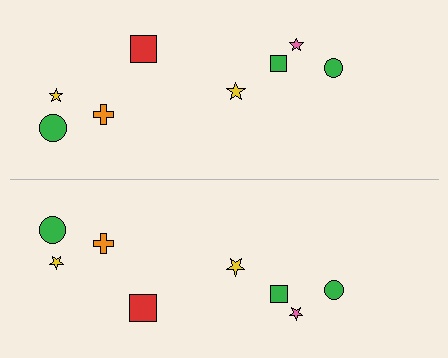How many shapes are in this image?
There are 16 shapes in this image.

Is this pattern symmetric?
Yes, this pattern has bilateral (reflection) symmetry.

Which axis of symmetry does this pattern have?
The pattern has a horizontal axis of symmetry running through the center of the image.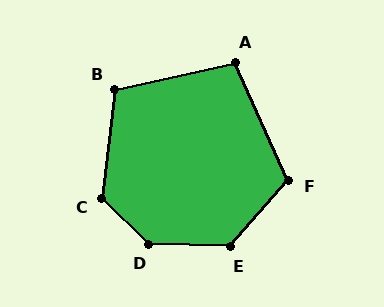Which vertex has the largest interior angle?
D, at approximately 137 degrees.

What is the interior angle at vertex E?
Approximately 130 degrees (obtuse).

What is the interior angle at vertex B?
Approximately 109 degrees (obtuse).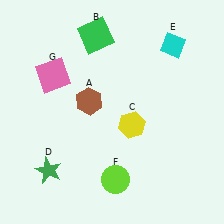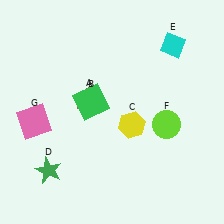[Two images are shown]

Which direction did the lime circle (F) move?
The lime circle (F) moved up.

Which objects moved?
The objects that moved are: the green square (B), the lime circle (F), the pink square (G).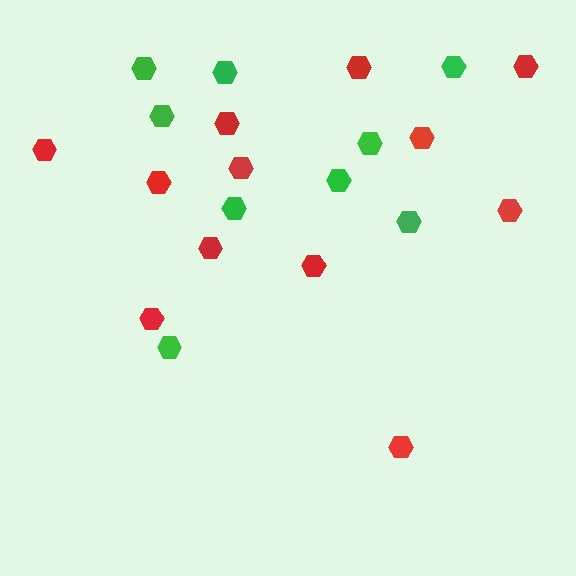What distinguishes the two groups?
There are 2 groups: one group of red hexagons (12) and one group of green hexagons (9).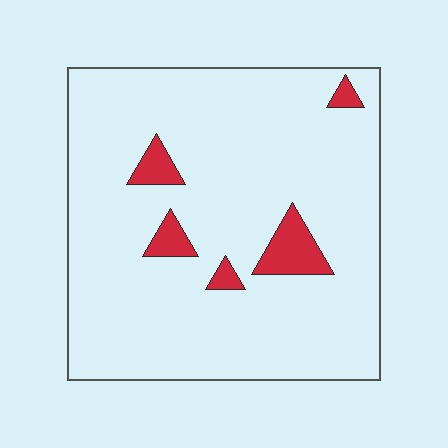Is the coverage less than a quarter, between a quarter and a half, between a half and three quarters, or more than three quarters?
Less than a quarter.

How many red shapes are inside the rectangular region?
5.